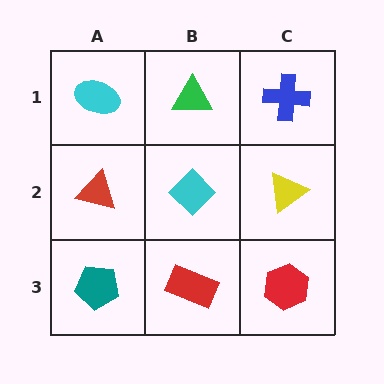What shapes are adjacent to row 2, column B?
A green triangle (row 1, column B), a red rectangle (row 3, column B), a red triangle (row 2, column A), a yellow triangle (row 2, column C).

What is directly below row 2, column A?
A teal pentagon.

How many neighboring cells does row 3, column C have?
2.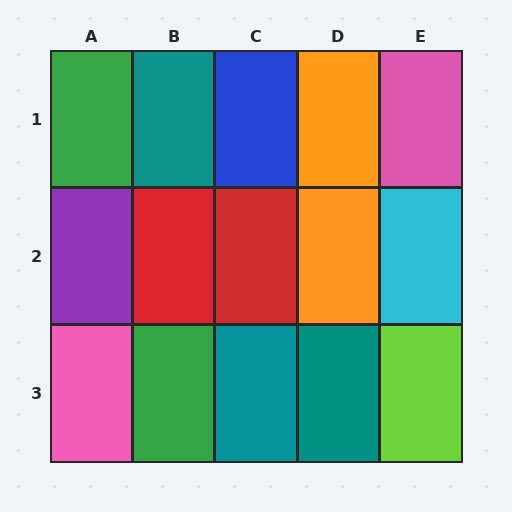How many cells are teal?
3 cells are teal.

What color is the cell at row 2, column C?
Red.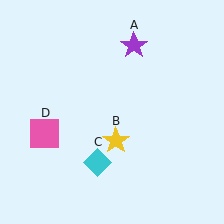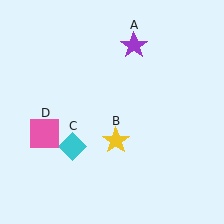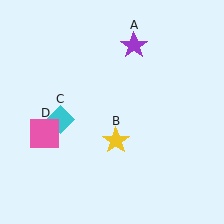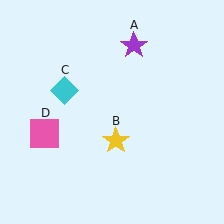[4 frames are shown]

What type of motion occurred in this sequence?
The cyan diamond (object C) rotated clockwise around the center of the scene.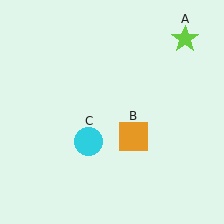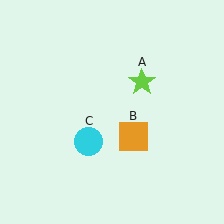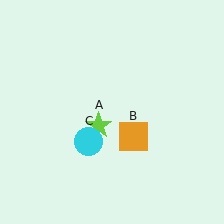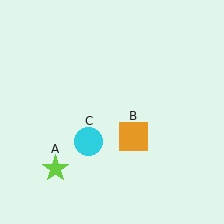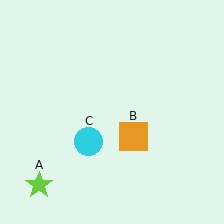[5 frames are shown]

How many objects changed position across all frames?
1 object changed position: lime star (object A).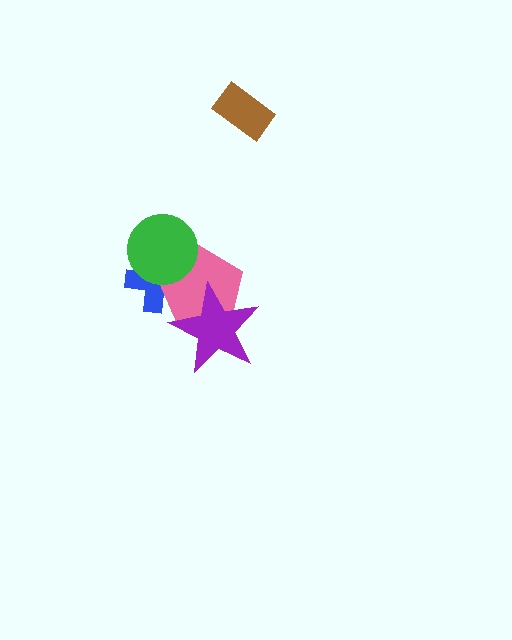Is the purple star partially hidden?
No, no other shape covers it.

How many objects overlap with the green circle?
2 objects overlap with the green circle.